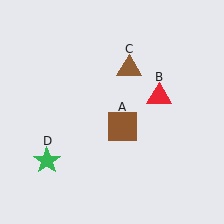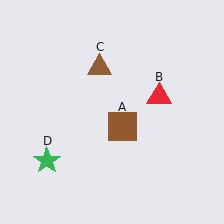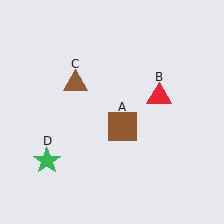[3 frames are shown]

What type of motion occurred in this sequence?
The brown triangle (object C) rotated counterclockwise around the center of the scene.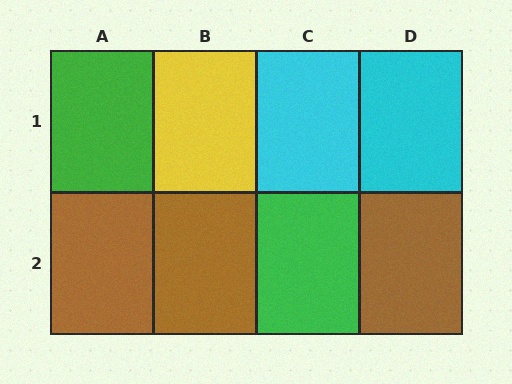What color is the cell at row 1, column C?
Cyan.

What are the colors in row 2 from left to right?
Brown, brown, green, brown.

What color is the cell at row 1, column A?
Green.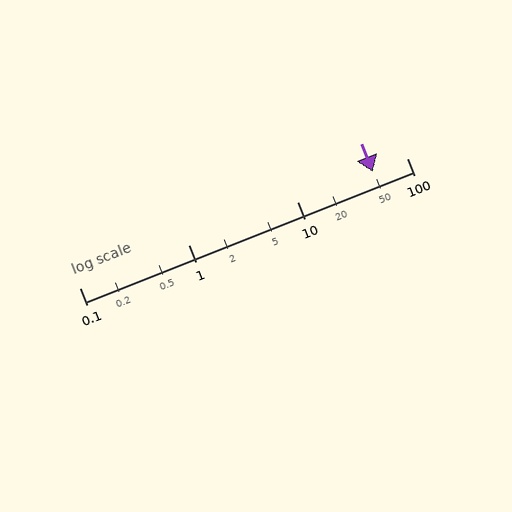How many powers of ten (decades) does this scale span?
The scale spans 3 decades, from 0.1 to 100.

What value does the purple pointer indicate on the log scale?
The pointer indicates approximately 49.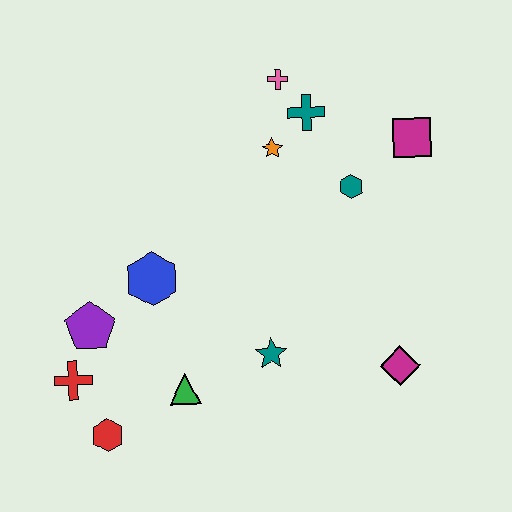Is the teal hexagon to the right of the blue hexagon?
Yes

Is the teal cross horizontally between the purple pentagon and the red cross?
No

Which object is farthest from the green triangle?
The magenta square is farthest from the green triangle.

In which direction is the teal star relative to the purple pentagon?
The teal star is to the right of the purple pentagon.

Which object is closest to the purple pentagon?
The red cross is closest to the purple pentagon.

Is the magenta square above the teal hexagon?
Yes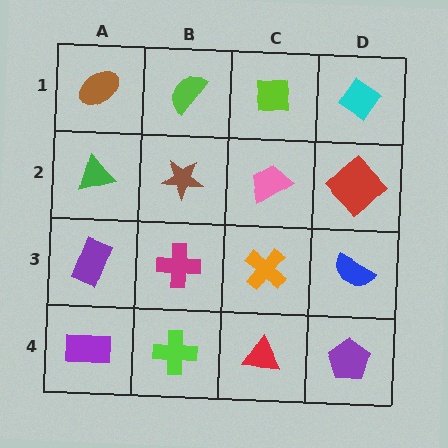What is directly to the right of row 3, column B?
An orange cross.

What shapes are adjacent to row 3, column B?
A brown star (row 2, column B), a lime cross (row 4, column B), a purple rectangle (row 3, column A), an orange cross (row 3, column C).